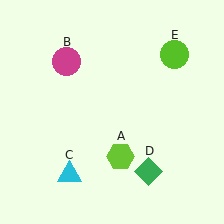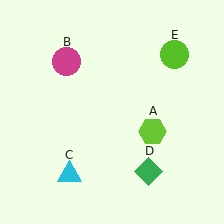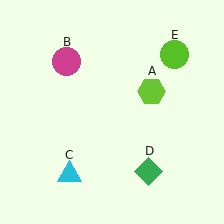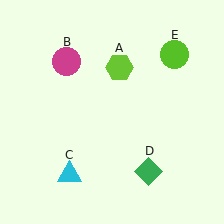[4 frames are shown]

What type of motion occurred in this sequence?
The lime hexagon (object A) rotated counterclockwise around the center of the scene.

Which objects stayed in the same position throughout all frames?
Magenta circle (object B) and cyan triangle (object C) and green diamond (object D) and lime circle (object E) remained stationary.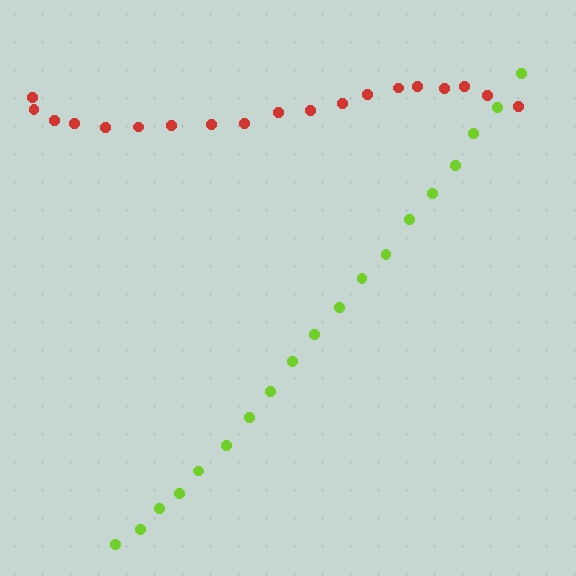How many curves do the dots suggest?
There are 2 distinct paths.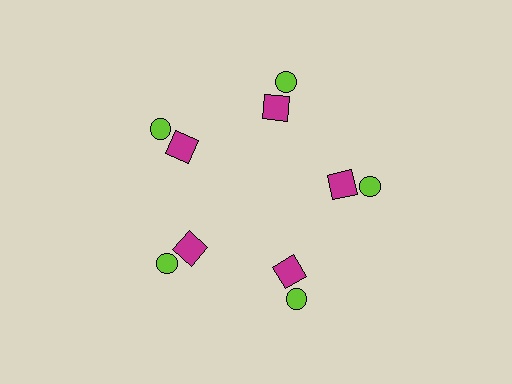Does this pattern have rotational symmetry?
Yes, this pattern has 5-fold rotational symmetry. It looks the same after rotating 72 degrees around the center.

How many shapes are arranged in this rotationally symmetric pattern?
There are 10 shapes, arranged in 5 groups of 2.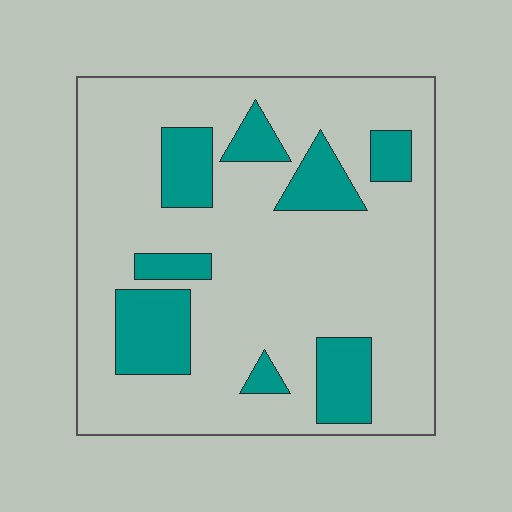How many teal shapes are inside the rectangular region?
8.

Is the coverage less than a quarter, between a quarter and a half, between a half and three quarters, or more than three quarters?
Less than a quarter.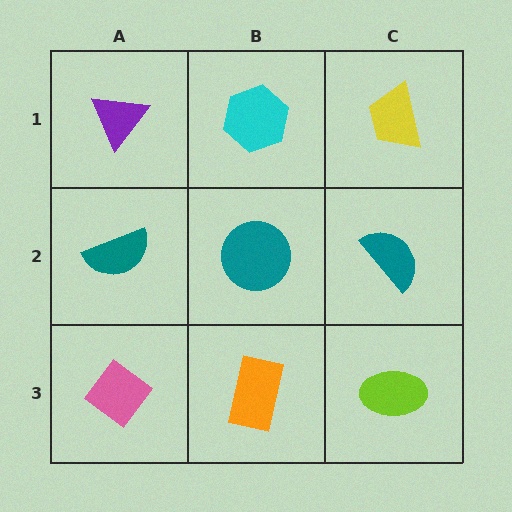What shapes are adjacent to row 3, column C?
A teal semicircle (row 2, column C), an orange rectangle (row 3, column B).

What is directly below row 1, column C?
A teal semicircle.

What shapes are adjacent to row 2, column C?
A yellow trapezoid (row 1, column C), a lime ellipse (row 3, column C), a teal circle (row 2, column B).